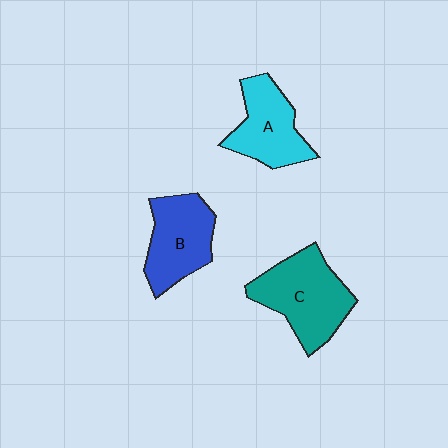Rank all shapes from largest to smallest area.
From largest to smallest: C (teal), B (blue), A (cyan).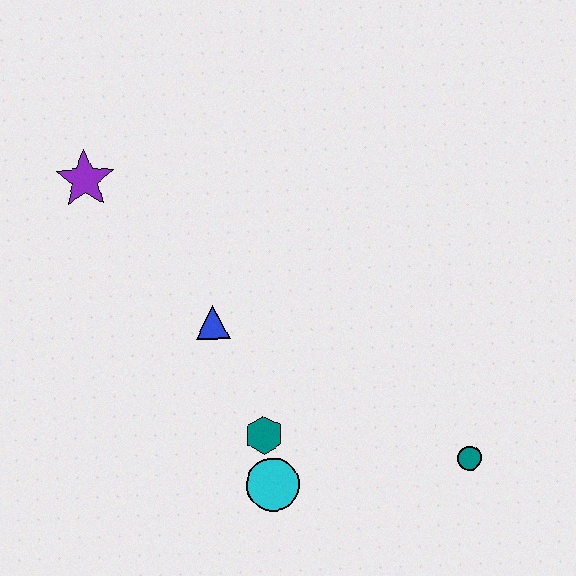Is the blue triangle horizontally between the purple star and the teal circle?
Yes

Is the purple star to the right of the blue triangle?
No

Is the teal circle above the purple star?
No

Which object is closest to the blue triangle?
The teal hexagon is closest to the blue triangle.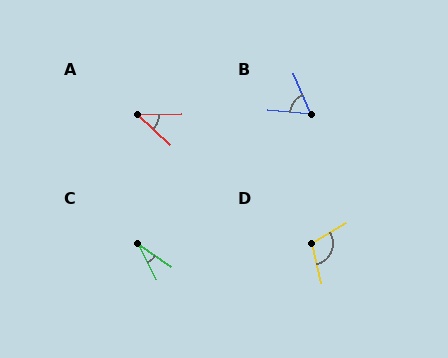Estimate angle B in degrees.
Approximately 62 degrees.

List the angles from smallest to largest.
C (28°), A (43°), B (62°), D (107°).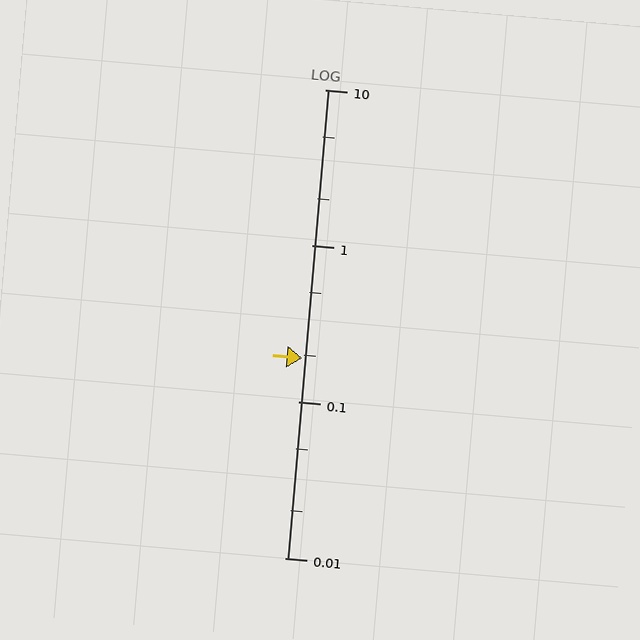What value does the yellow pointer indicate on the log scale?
The pointer indicates approximately 0.19.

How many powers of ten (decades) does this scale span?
The scale spans 3 decades, from 0.01 to 10.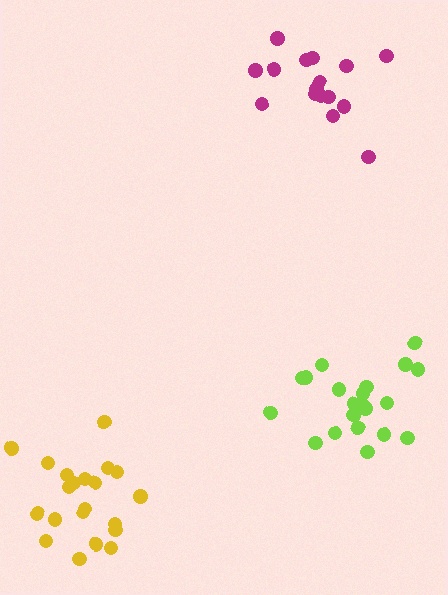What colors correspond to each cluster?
The clusters are colored: lime, magenta, yellow.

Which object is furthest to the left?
The yellow cluster is leftmost.